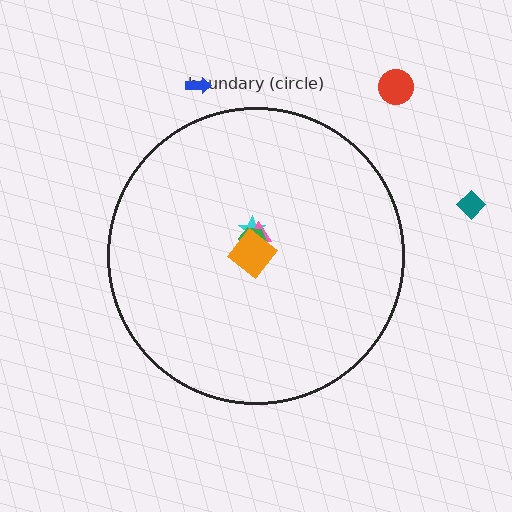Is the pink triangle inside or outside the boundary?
Inside.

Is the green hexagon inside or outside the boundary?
Inside.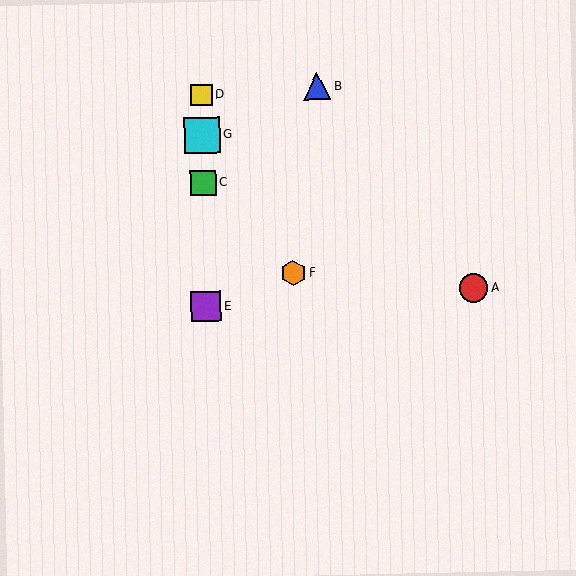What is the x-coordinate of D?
Object D is at x≈201.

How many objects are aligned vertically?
4 objects (C, D, E, G) are aligned vertically.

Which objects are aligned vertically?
Objects C, D, E, G are aligned vertically.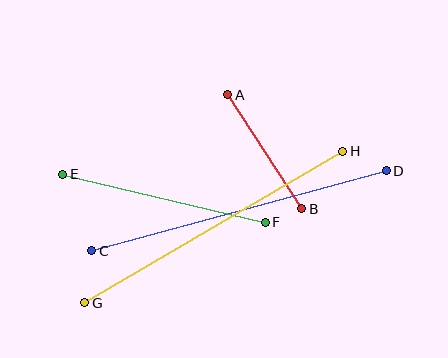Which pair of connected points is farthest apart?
Points C and D are farthest apart.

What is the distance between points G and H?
The distance is approximately 299 pixels.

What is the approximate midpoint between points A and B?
The midpoint is at approximately (265, 152) pixels.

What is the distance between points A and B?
The distance is approximately 136 pixels.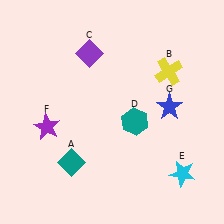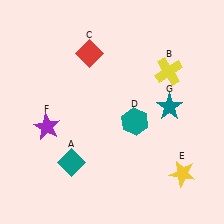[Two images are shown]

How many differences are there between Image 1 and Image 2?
There are 3 differences between the two images.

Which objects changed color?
C changed from purple to red. E changed from cyan to yellow. G changed from blue to teal.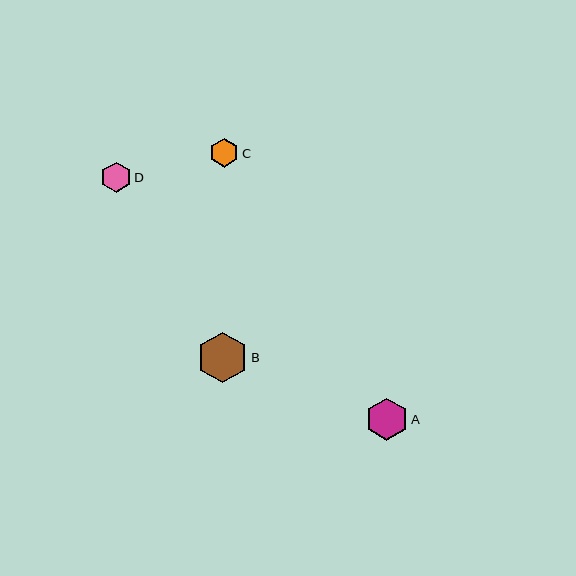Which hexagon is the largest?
Hexagon B is the largest with a size of approximately 51 pixels.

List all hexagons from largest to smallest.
From largest to smallest: B, A, D, C.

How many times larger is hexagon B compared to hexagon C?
Hexagon B is approximately 1.8 times the size of hexagon C.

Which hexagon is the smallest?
Hexagon C is the smallest with a size of approximately 29 pixels.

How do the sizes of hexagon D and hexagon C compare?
Hexagon D and hexagon C are approximately the same size.